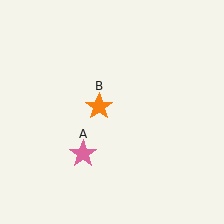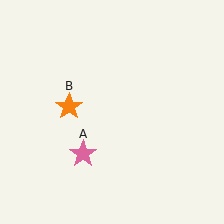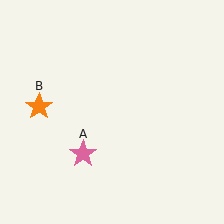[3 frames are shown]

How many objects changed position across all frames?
1 object changed position: orange star (object B).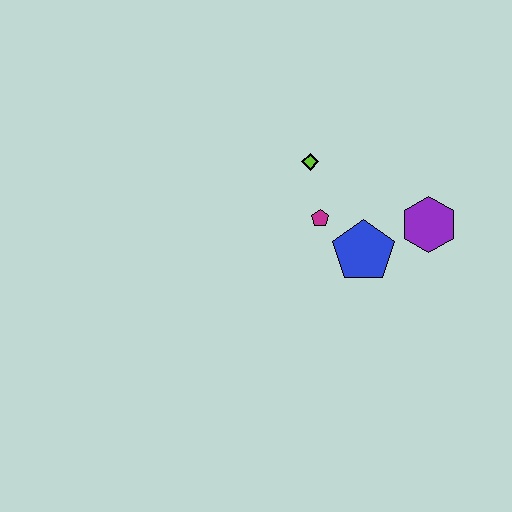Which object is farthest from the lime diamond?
The purple hexagon is farthest from the lime diamond.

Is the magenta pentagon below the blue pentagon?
No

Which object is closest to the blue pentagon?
The magenta pentagon is closest to the blue pentagon.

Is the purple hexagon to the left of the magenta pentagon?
No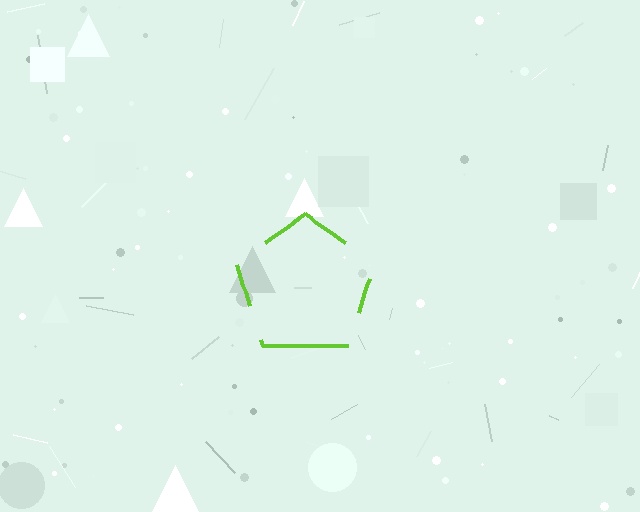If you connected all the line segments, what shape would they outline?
They would outline a pentagon.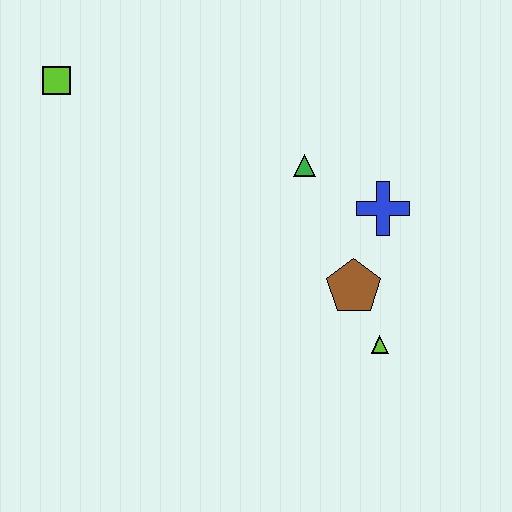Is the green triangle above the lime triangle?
Yes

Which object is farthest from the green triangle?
The lime square is farthest from the green triangle.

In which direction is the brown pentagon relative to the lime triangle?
The brown pentagon is above the lime triangle.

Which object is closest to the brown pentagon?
The lime triangle is closest to the brown pentagon.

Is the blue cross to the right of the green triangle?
Yes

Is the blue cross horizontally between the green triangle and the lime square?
No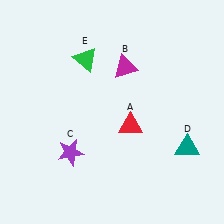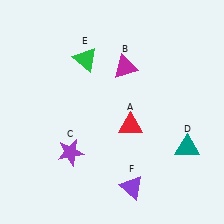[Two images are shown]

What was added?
A purple triangle (F) was added in Image 2.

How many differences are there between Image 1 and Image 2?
There is 1 difference between the two images.